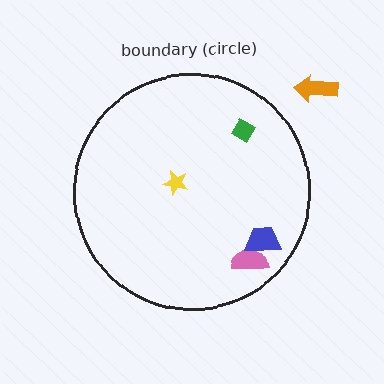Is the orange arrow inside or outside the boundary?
Outside.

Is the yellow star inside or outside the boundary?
Inside.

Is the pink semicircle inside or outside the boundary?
Inside.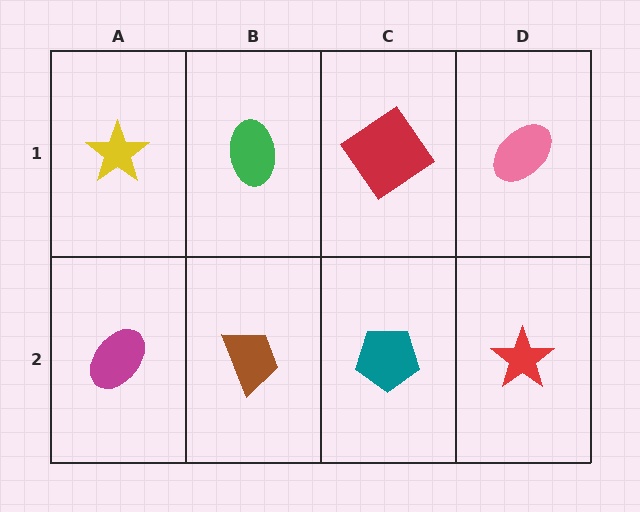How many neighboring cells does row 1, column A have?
2.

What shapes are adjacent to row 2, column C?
A red diamond (row 1, column C), a brown trapezoid (row 2, column B), a red star (row 2, column D).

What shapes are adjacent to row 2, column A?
A yellow star (row 1, column A), a brown trapezoid (row 2, column B).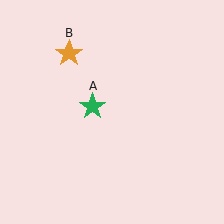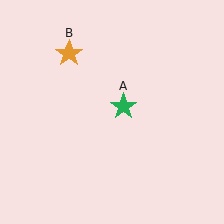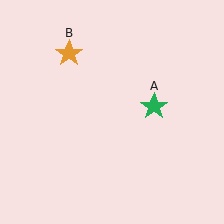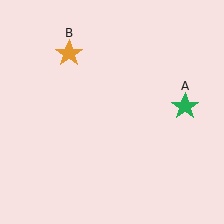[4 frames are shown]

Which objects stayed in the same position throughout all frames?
Orange star (object B) remained stationary.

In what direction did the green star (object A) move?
The green star (object A) moved right.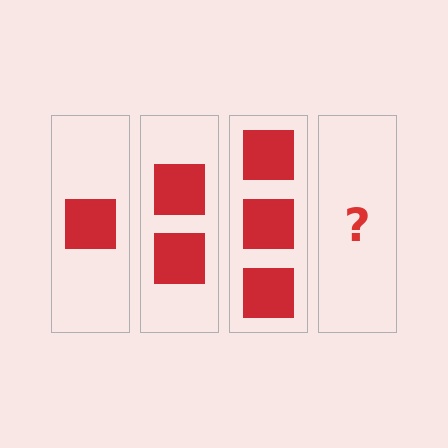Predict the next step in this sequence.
The next step is 4 squares.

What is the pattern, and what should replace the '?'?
The pattern is that each step adds one more square. The '?' should be 4 squares.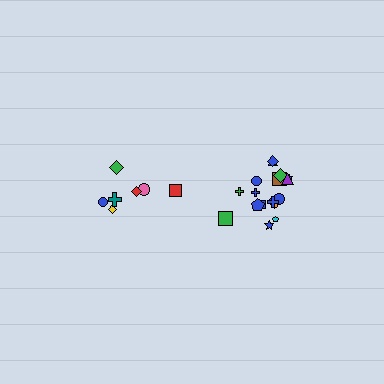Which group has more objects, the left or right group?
The right group.